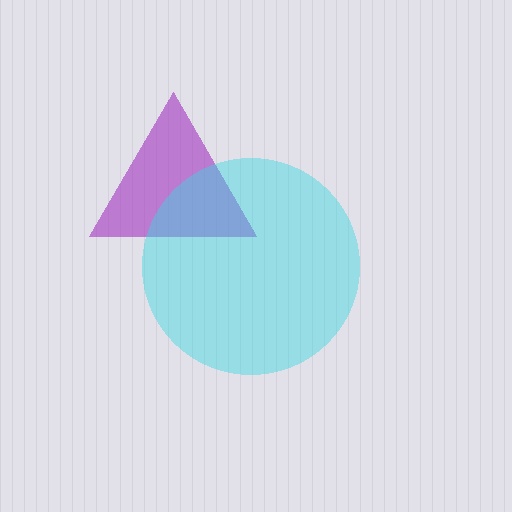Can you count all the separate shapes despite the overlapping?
Yes, there are 2 separate shapes.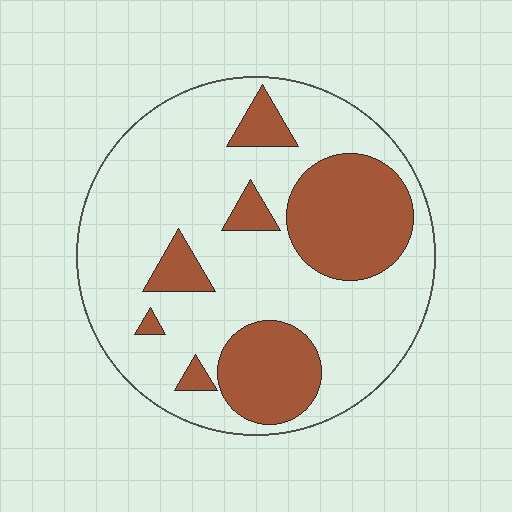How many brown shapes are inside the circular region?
7.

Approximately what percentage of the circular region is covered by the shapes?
Approximately 30%.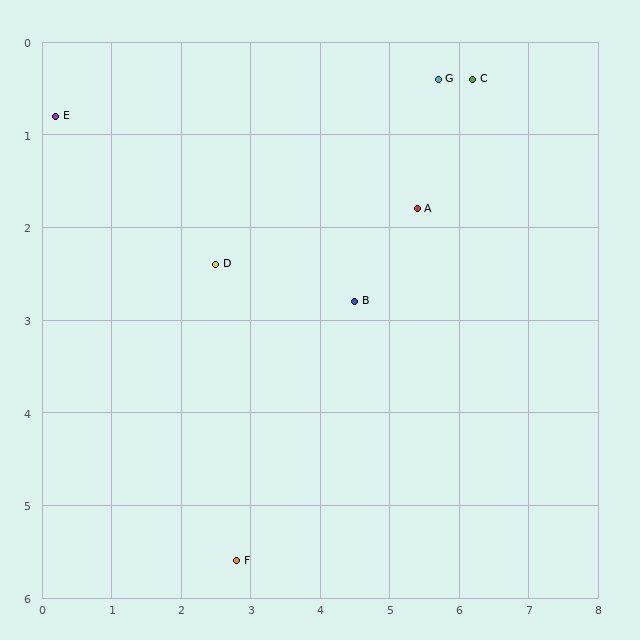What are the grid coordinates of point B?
Point B is at approximately (4.5, 2.8).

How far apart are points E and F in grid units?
Points E and F are about 5.5 grid units apart.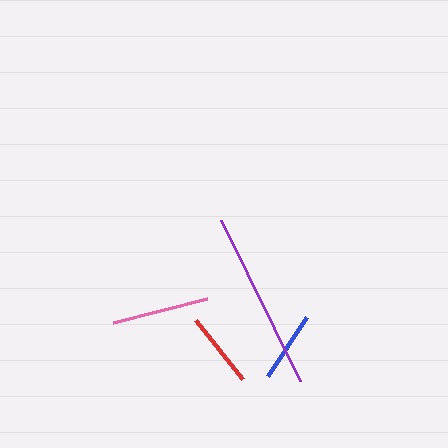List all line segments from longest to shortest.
From longest to shortest: purple, pink, red, blue.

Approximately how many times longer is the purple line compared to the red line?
The purple line is approximately 2.4 times the length of the red line.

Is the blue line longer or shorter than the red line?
The red line is longer than the blue line.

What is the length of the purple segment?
The purple segment is approximately 180 pixels long.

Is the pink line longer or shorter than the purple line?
The purple line is longer than the pink line.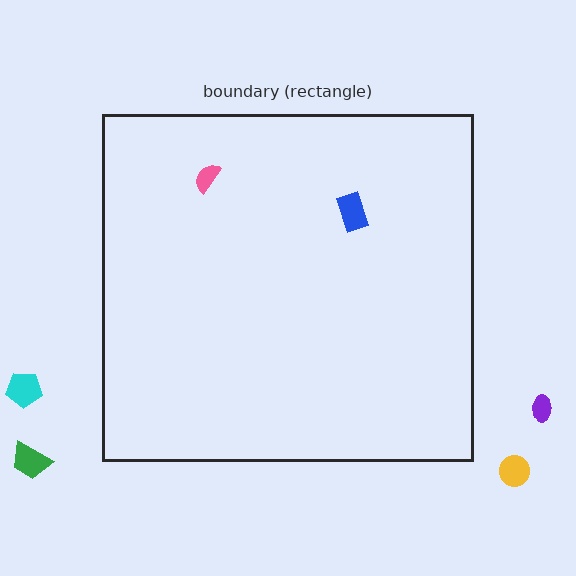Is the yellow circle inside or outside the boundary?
Outside.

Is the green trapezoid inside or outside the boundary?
Outside.